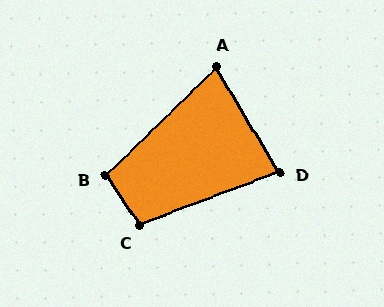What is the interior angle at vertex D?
Approximately 80 degrees (acute).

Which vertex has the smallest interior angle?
A, at approximately 77 degrees.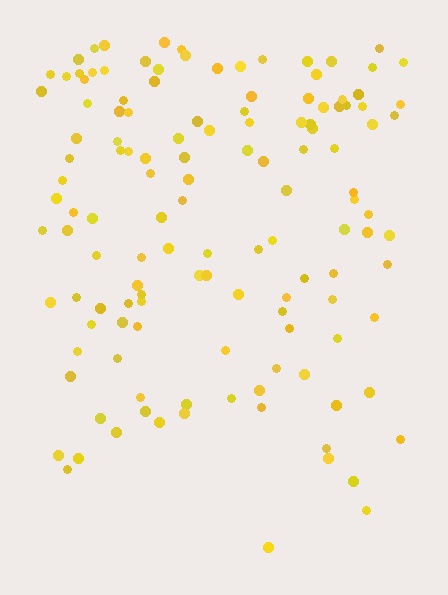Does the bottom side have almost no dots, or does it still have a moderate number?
Still a moderate number, just noticeably fewer than the top.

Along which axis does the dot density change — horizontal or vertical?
Vertical.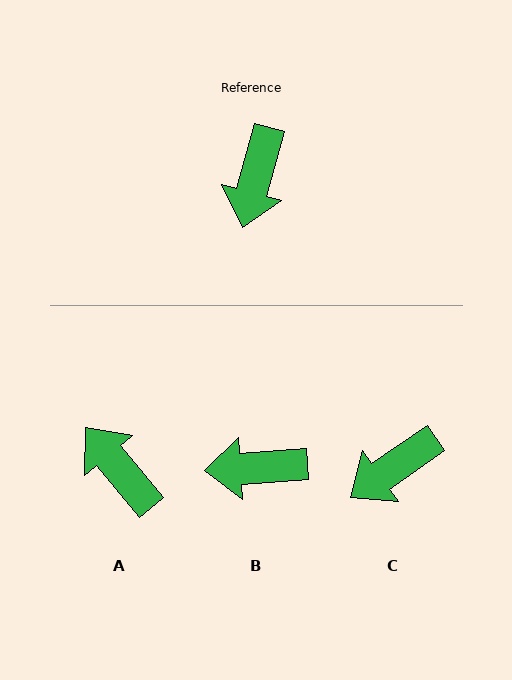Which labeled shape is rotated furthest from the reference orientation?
A, about 125 degrees away.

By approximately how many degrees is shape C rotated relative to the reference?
Approximately 40 degrees clockwise.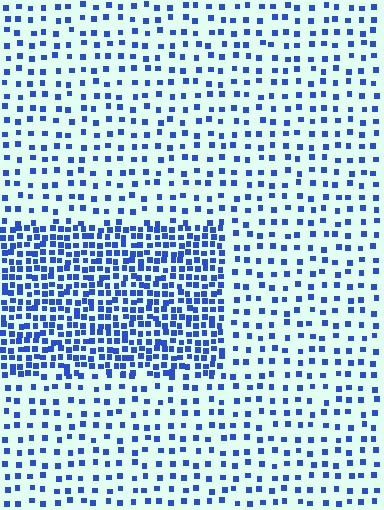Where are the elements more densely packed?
The elements are more densely packed inside the rectangle boundary.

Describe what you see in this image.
The image contains small blue elements arranged at two different densities. A rectangle-shaped region is visible where the elements are more densely packed than the surrounding area.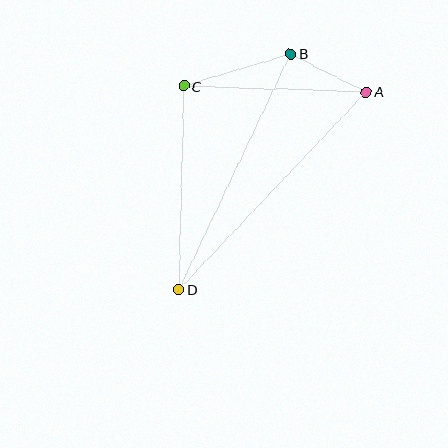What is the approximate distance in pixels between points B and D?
The distance between B and D is approximately 261 pixels.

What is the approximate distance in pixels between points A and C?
The distance between A and C is approximately 183 pixels.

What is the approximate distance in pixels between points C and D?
The distance between C and D is approximately 203 pixels.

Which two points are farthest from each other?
Points A and D are farthest from each other.